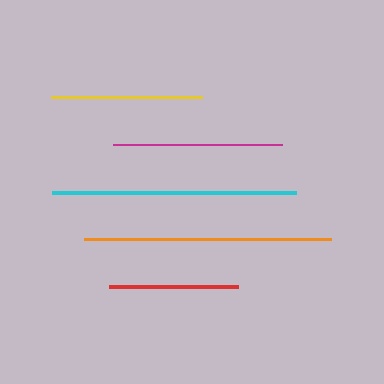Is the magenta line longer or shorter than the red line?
The magenta line is longer than the red line.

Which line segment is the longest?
The orange line is the longest at approximately 247 pixels.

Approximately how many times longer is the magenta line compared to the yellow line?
The magenta line is approximately 1.1 times the length of the yellow line.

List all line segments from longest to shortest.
From longest to shortest: orange, cyan, magenta, yellow, red.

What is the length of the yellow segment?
The yellow segment is approximately 151 pixels long.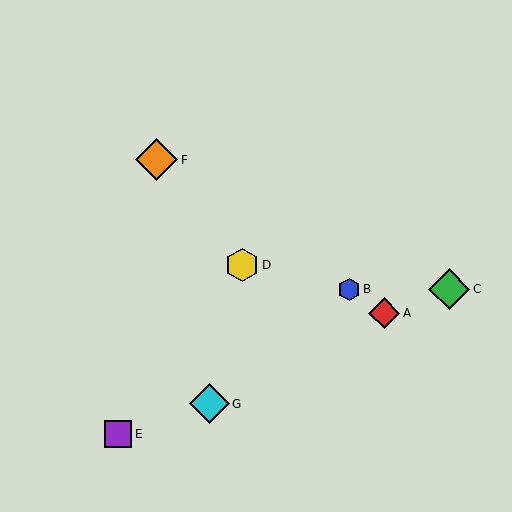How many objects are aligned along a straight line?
3 objects (A, B, F) are aligned along a straight line.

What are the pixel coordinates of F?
Object F is at (157, 160).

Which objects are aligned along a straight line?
Objects A, B, F are aligned along a straight line.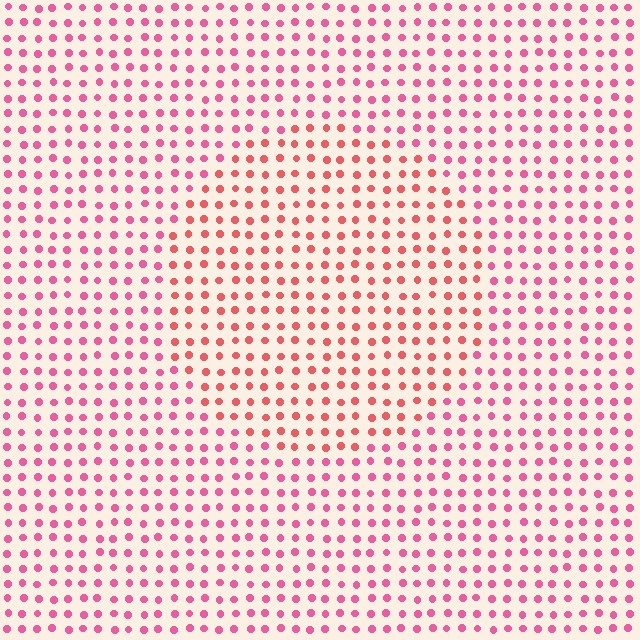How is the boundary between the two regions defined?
The boundary is defined purely by a slight shift in hue (about 26 degrees). Spacing, size, and orientation are identical on both sides.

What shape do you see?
I see a circle.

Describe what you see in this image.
The image is filled with small pink elements in a uniform arrangement. A circle-shaped region is visible where the elements are tinted to a slightly different hue, forming a subtle color boundary.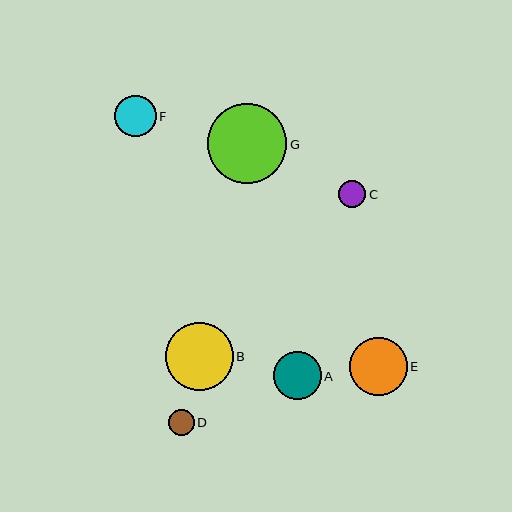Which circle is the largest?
Circle G is the largest with a size of approximately 79 pixels.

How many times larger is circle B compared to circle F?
Circle B is approximately 1.6 times the size of circle F.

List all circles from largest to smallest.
From largest to smallest: G, B, E, A, F, C, D.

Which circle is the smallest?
Circle D is the smallest with a size of approximately 26 pixels.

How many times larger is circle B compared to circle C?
Circle B is approximately 2.5 times the size of circle C.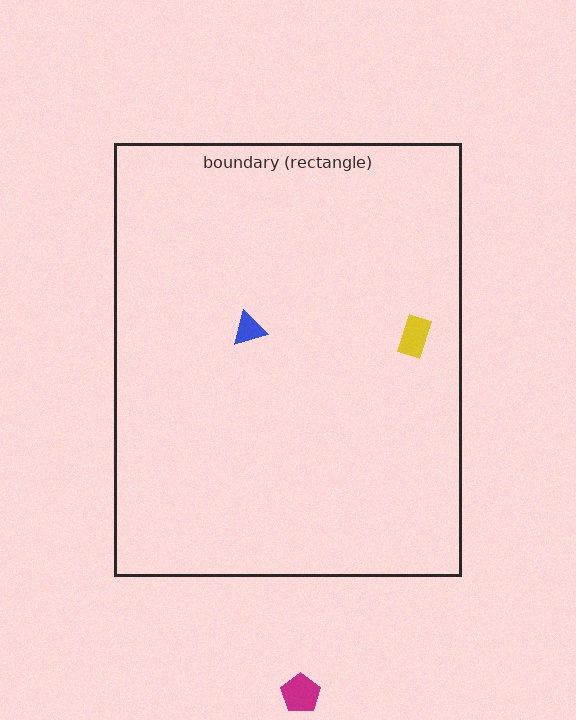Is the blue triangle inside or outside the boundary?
Inside.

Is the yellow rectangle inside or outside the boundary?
Inside.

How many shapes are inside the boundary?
2 inside, 1 outside.